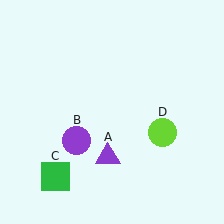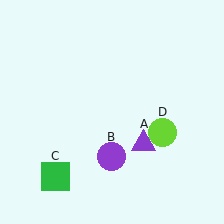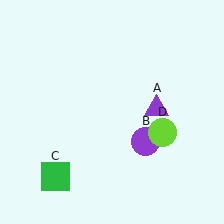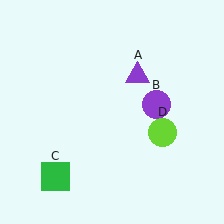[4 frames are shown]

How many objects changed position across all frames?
2 objects changed position: purple triangle (object A), purple circle (object B).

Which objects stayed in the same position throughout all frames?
Green square (object C) and lime circle (object D) remained stationary.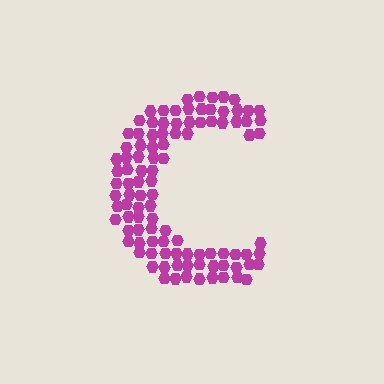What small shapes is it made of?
It is made of small hexagons.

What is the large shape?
The large shape is the letter C.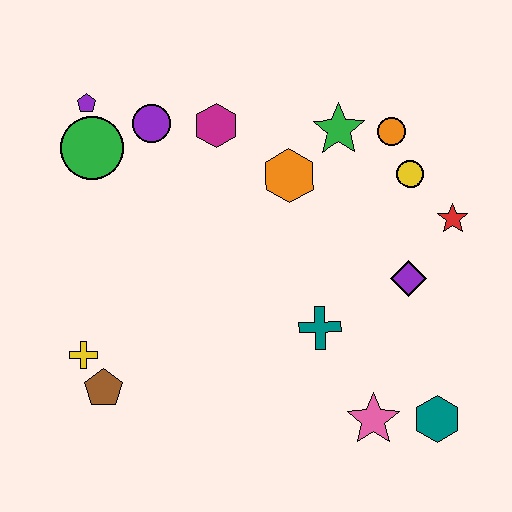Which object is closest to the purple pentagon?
The green circle is closest to the purple pentagon.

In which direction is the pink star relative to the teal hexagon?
The pink star is to the left of the teal hexagon.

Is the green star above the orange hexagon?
Yes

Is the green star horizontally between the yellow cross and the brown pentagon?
No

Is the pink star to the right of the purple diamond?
No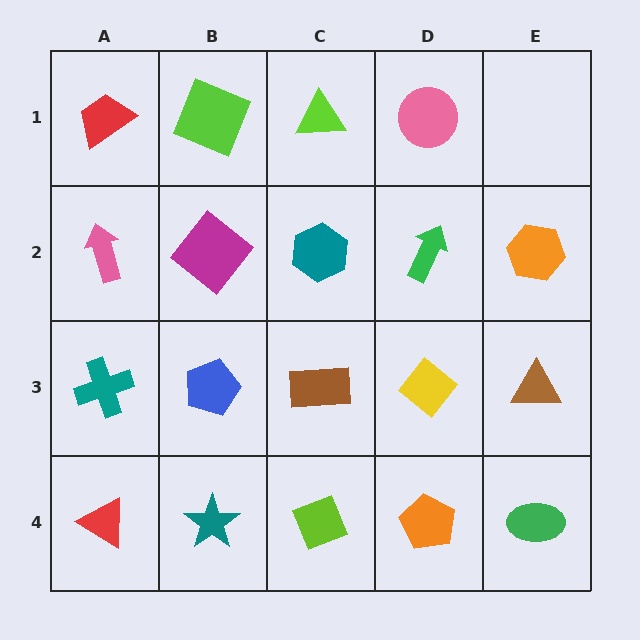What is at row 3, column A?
A teal cross.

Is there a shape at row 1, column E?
No, that cell is empty.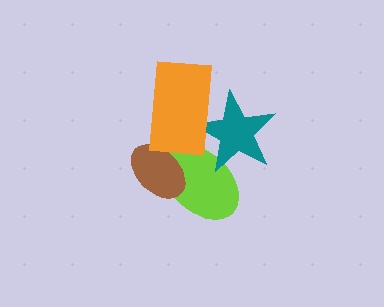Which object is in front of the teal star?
The orange rectangle is in front of the teal star.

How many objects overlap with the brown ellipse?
2 objects overlap with the brown ellipse.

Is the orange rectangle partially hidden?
No, no other shape covers it.